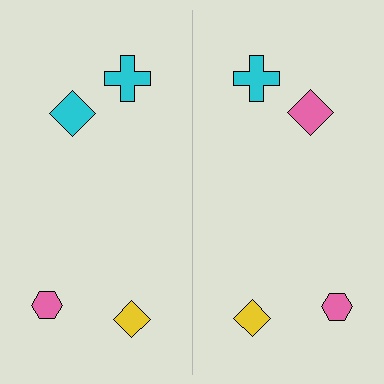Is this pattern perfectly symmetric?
No, the pattern is not perfectly symmetric. The pink diamond on the right side breaks the symmetry — its mirror counterpart is cyan.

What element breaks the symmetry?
The pink diamond on the right side breaks the symmetry — its mirror counterpart is cyan.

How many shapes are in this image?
There are 8 shapes in this image.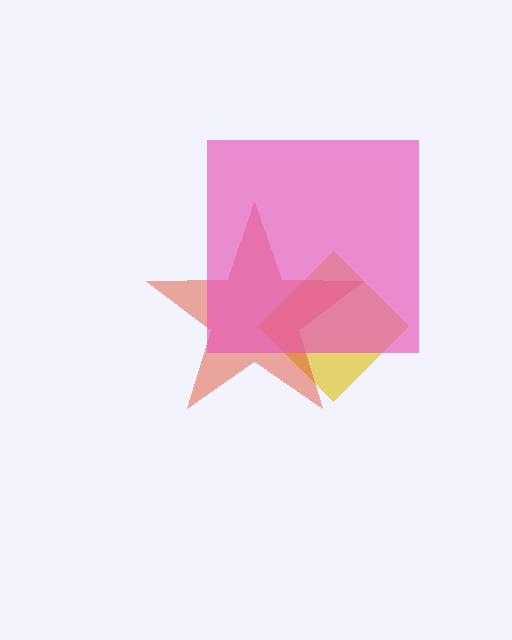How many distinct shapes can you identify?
There are 3 distinct shapes: a yellow diamond, a red star, a pink square.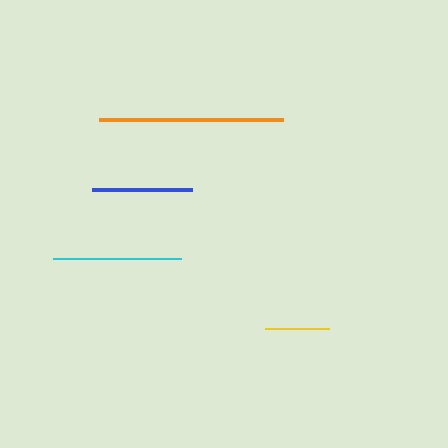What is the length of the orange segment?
The orange segment is approximately 184 pixels long.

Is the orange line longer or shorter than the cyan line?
The orange line is longer than the cyan line.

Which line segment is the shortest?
The yellow line is the shortest at approximately 64 pixels.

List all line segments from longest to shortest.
From longest to shortest: orange, cyan, blue, yellow.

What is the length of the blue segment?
The blue segment is approximately 100 pixels long.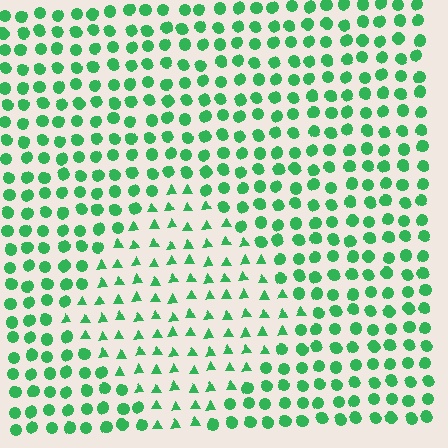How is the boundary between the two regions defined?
The boundary is defined by a change in element shape: triangles inside vs. circles outside. All elements share the same color and spacing.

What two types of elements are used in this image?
The image uses triangles inside the diamond region and circles outside it.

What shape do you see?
I see a diamond.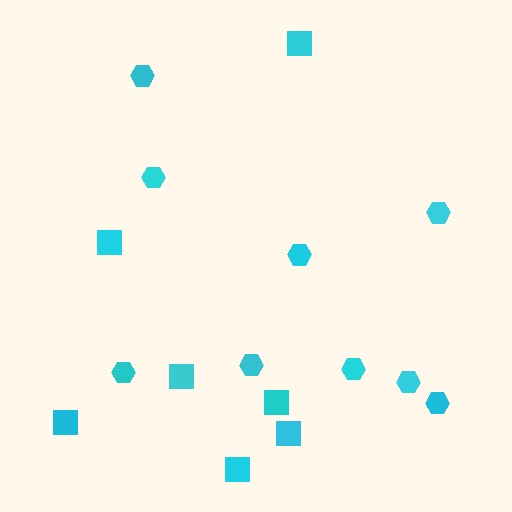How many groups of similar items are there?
There are 2 groups: one group of squares (7) and one group of hexagons (9).